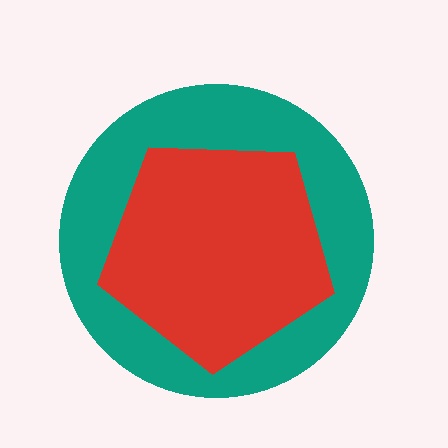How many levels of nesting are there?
2.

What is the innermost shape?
The red pentagon.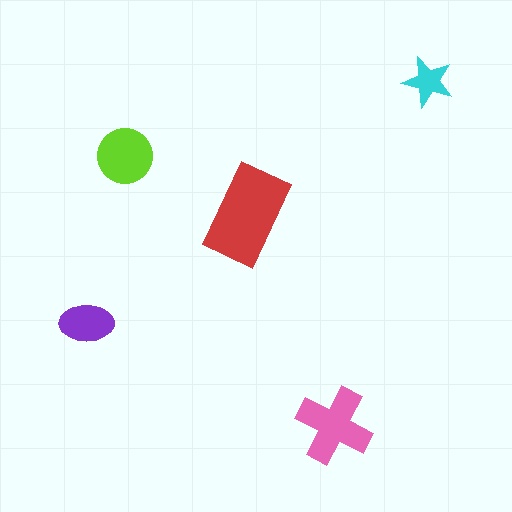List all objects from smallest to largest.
The cyan star, the purple ellipse, the lime circle, the pink cross, the red rectangle.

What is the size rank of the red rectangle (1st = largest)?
1st.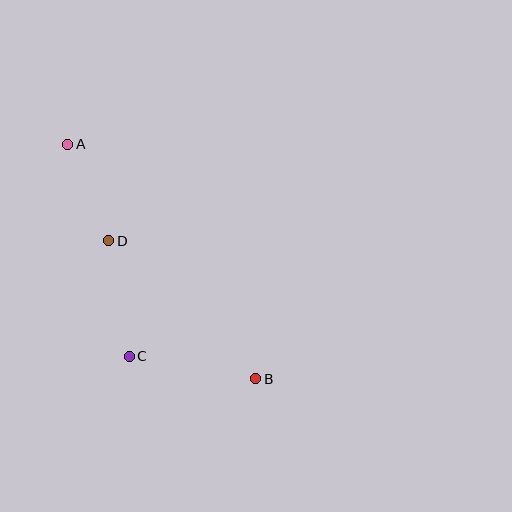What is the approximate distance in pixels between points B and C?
The distance between B and C is approximately 129 pixels.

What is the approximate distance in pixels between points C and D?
The distance between C and D is approximately 117 pixels.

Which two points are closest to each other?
Points A and D are closest to each other.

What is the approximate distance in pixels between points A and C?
The distance between A and C is approximately 220 pixels.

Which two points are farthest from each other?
Points A and B are farthest from each other.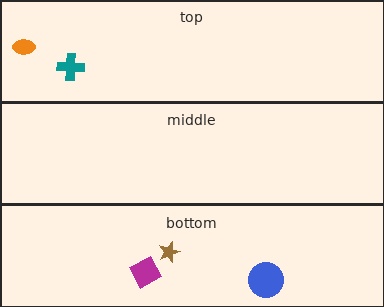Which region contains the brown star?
The bottom region.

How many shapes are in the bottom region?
3.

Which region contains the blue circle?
The bottom region.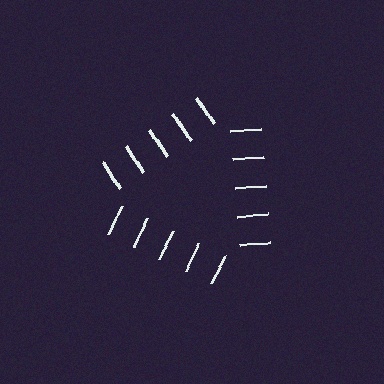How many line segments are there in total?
15 — 5 along each of the 3 edges.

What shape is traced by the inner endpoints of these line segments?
An illusory triangle — the line segments terminate on its edges but no continuous stroke is drawn.